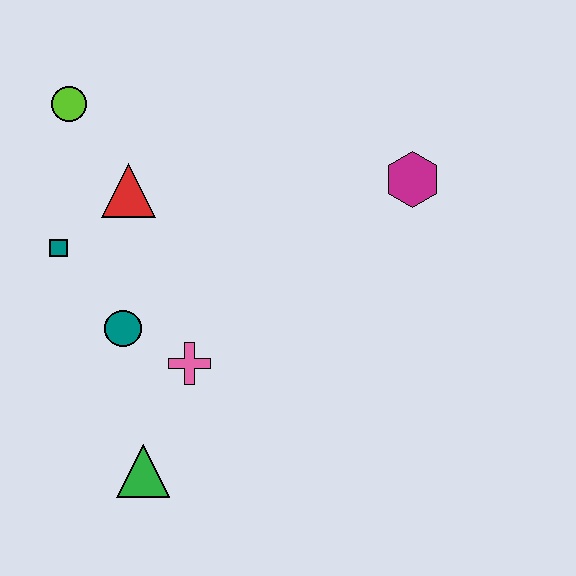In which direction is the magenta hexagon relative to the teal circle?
The magenta hexagon is to the right of the teal circle.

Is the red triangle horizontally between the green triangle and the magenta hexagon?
No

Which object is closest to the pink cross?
The teal circle is closest to the pink cross.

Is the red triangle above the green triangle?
Yes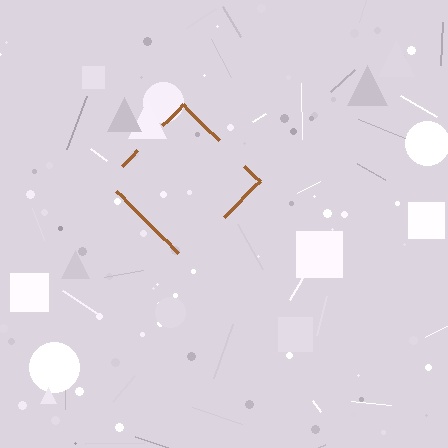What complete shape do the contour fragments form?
The contour fragments form a diamond.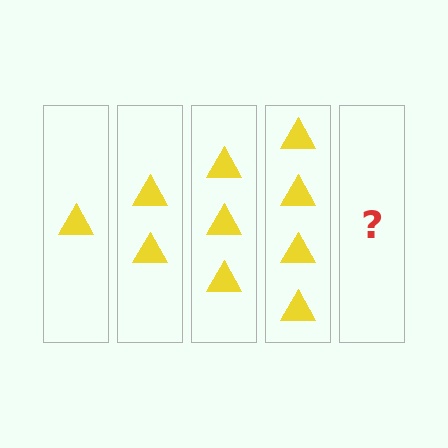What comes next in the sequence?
The next element should be 5 triangles.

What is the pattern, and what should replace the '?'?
The pattern is that each step adds one more triangle. The '?' should be 5 triangles.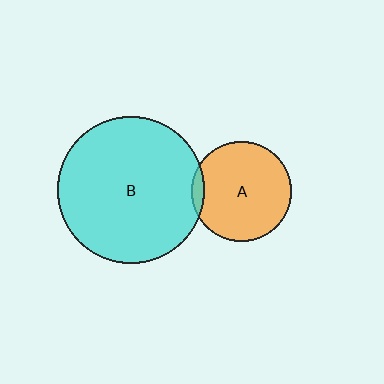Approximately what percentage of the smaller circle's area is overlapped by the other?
Approximately 5%.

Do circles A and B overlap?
Yes.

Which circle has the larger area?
Circle B (cyan).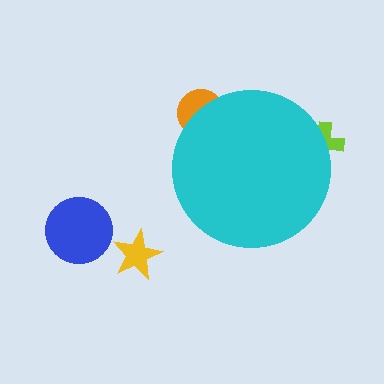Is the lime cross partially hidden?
Yes, the lime cross is partially hidden behind the cyan circle.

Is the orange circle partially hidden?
Yes, the orange circle is partially hidden behind the cyan circle.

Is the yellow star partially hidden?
No, the yellow star is fully visible.